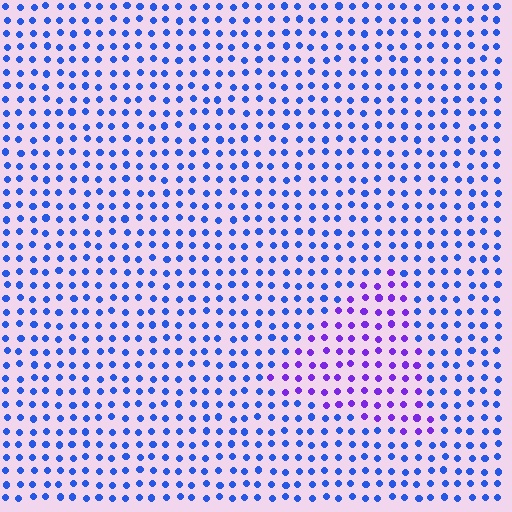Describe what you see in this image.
The image is filled with small blue elements in a uniform arrangement. A triangle-shaped region is visible where the elements are tinted to a slightly different hue, forming a subtle color boundary.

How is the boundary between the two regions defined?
The boundary is defined purely by a slight shift in hue (about 43 degrees). Spacing, size, and orientation are identical on both sides.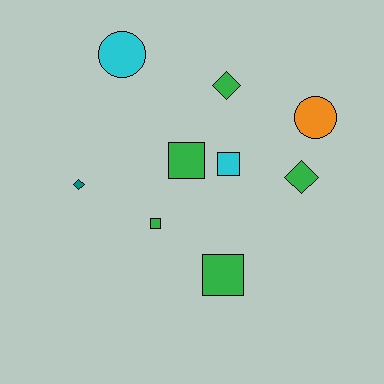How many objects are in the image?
There are 9 objects.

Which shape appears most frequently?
Square, with 4 objects.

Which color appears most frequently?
Green, with 5 objects.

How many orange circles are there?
There is 1 orange circle.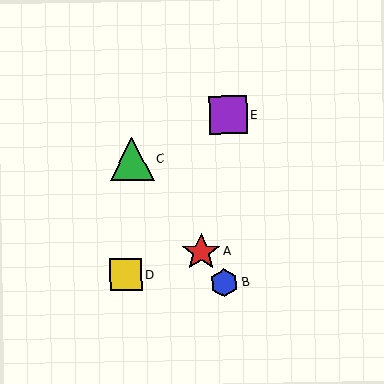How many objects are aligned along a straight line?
3 objects (A, B, C) are aligned along a straight line.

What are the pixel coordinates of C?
Object C is at (132, 159).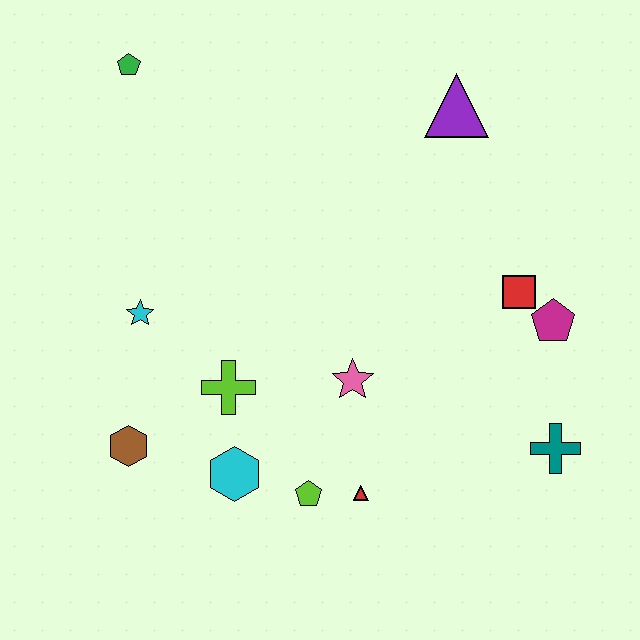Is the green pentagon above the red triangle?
Yes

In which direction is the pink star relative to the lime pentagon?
The pink star is above the lime pentagon.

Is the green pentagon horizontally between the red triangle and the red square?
No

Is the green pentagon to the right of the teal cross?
No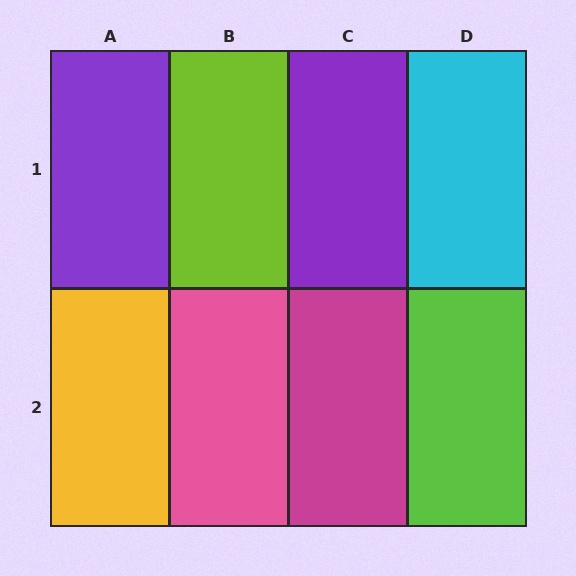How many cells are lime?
2 cells are lime.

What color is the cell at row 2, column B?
Pink.